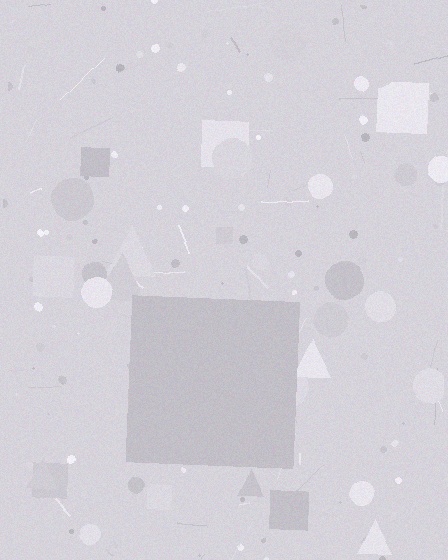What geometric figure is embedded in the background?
A square is embedded in the background.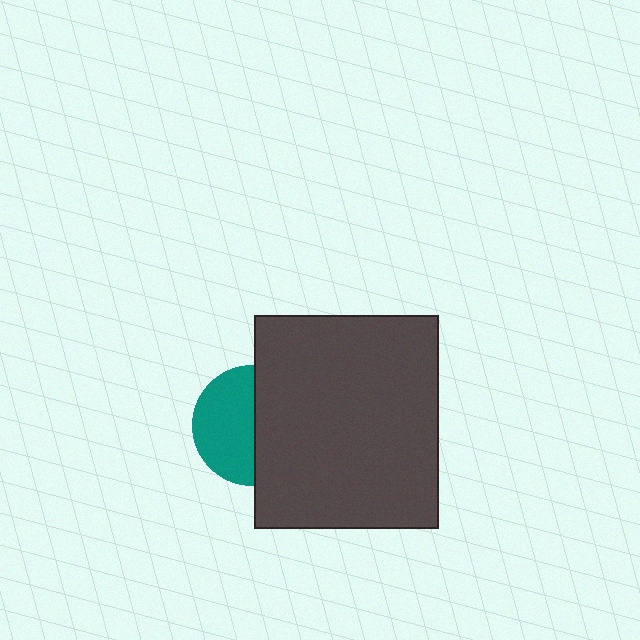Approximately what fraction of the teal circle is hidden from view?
Roughly 49% of the teal circle is hidden behind the dark gray rectangle.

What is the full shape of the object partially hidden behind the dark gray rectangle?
The partially hidden object is a teal circle.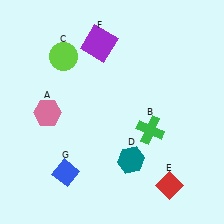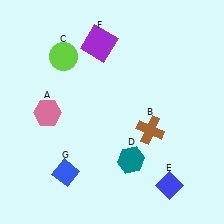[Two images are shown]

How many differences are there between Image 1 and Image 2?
There are 2 differences between the two images.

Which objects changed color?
B changed from green to brown. E changed from red to blue.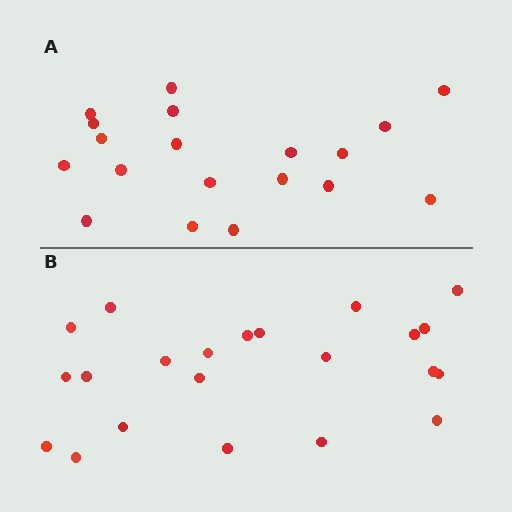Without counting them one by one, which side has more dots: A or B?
Region B (the bottom region) has more dots.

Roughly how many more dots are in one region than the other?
Region B has just a few more — roughly 2 or 3 more dots than region A.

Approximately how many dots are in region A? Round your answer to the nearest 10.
About 20 dots. (The exact count is 19, which rounds to 20.)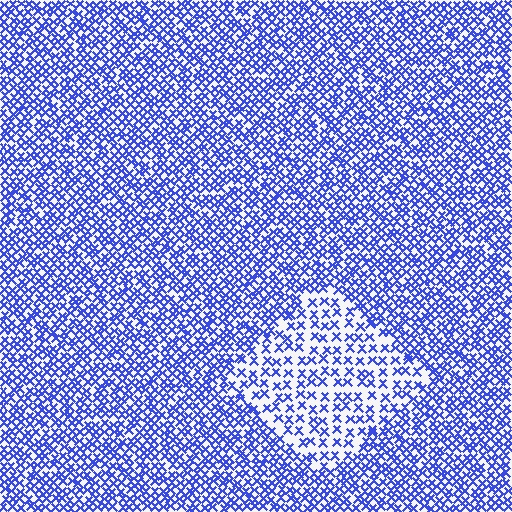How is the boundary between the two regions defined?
The boundary is defined by a change in element density (approximately 2.0x ratio). All elements are the same color, size, and shape.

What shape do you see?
I see a diamond.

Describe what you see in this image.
The image contains small blue elements arranged at two different densities. A diamond-shaped region is visible where the elements are less densely packed than the surrounding area.